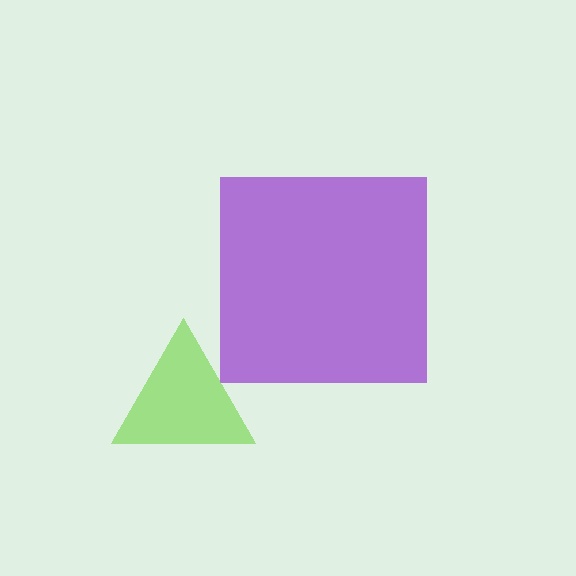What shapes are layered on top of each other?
The layered shapes are: a purple square, a lime triangle.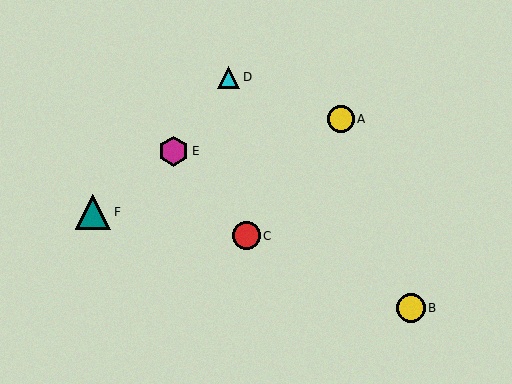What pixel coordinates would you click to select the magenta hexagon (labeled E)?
Click at (174, 151) to select the magenta hexagon E.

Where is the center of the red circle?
The center of the red circle is at (246, 236).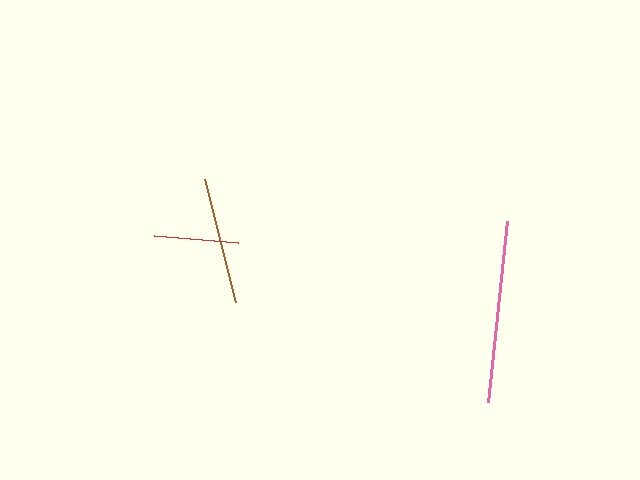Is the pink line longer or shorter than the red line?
The pink line is longer than the red line.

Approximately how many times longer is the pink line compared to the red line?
The pink line is approximately 2.2 times the length of the red line.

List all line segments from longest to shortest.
From longest to shortest: pink, brown, red.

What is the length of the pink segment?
The pink segment is approximately 182 pixels long.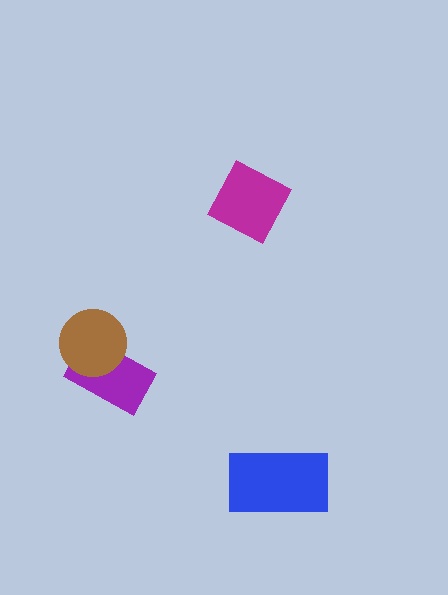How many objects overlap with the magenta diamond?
0 objects overlap with the magenta diamond.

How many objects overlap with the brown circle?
1 object overlaps with the brown circle.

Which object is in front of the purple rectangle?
The brown circle is in front of the purple rectangle.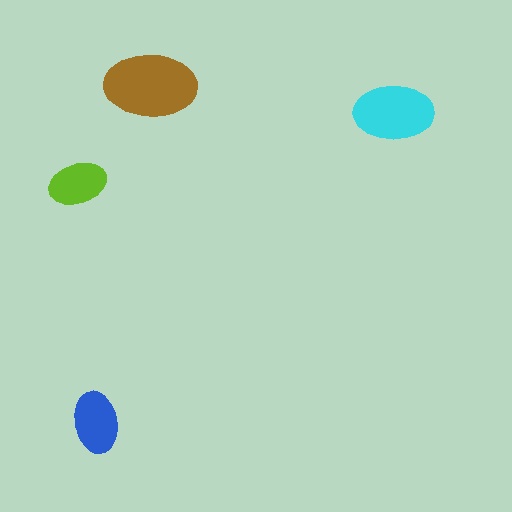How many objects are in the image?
There are 4 objects in the image.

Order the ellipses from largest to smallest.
the brown one, the cyan one, the blue one, the lime one.